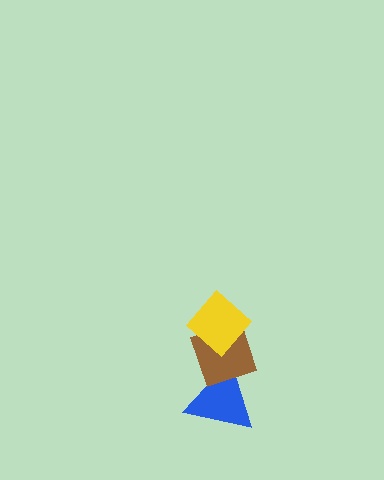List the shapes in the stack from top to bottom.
From top to bottom: the yellow diamond, the brown diamond, the blue triangle.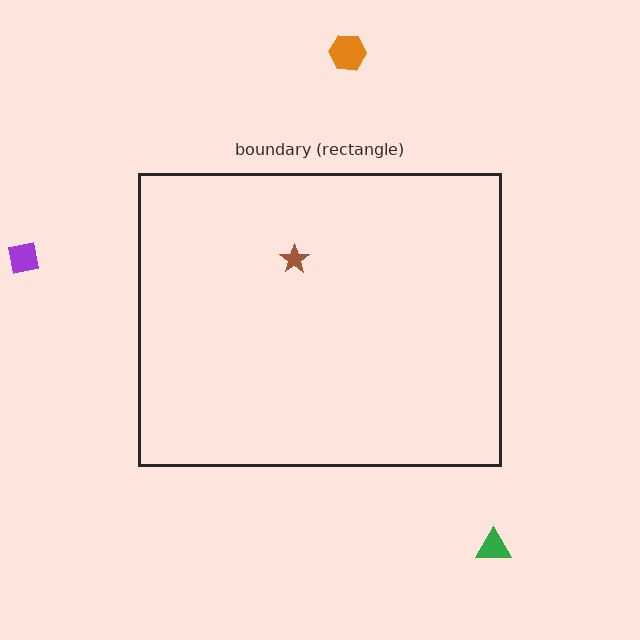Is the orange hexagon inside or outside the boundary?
Outside.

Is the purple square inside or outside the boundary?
Outside.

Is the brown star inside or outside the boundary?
Inside.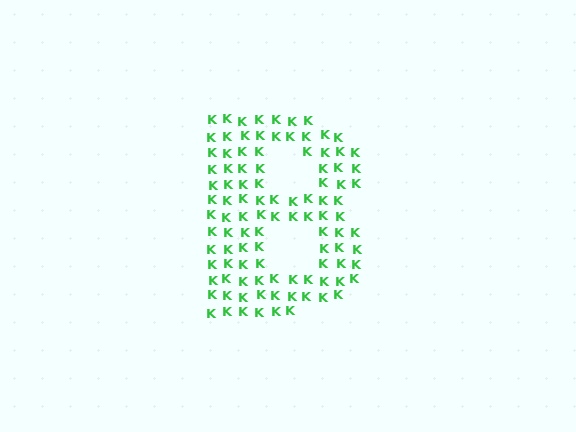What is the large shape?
The large shape is the letter B.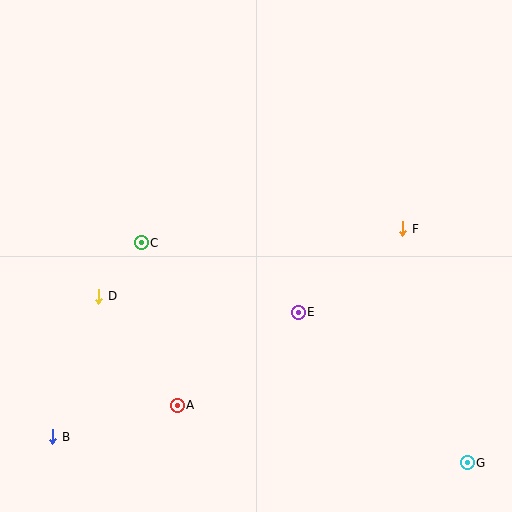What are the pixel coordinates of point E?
Point E is at (298, 312).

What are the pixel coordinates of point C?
Point C is at (141, 243).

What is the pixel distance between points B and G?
The distance between B and G is 415 pixels.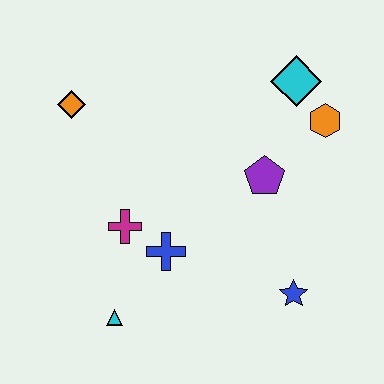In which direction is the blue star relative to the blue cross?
The blue star is to the right of the blue cross.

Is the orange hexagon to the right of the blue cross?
Yes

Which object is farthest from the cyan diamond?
The cyan triangle is farthest from the cyan diamond.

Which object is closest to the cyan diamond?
The orange hexagon is closest to the cyan diamond.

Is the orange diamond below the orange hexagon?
No